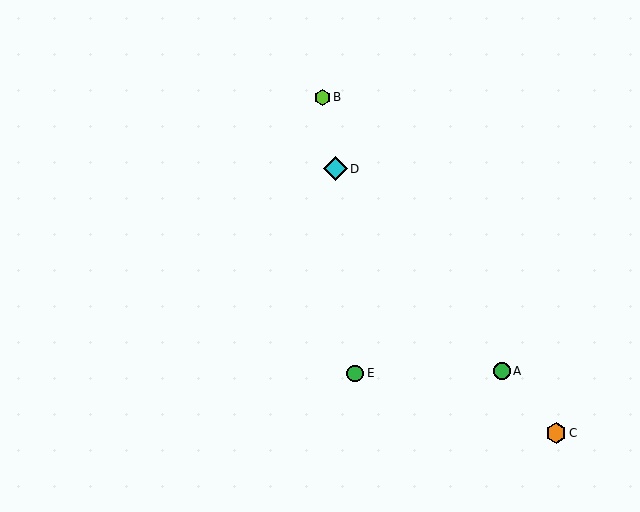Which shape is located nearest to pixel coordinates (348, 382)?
The green circle (labeled E) at (355, 373) is nearest to that location.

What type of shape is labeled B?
Shape B is a lime hexagon.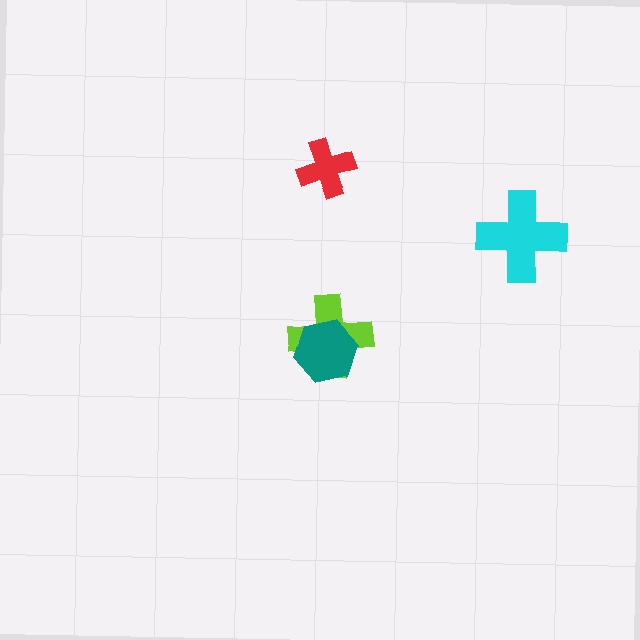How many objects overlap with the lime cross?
1 object overlaps with the lime cross.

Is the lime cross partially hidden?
Yes, it is partially covered by another shape.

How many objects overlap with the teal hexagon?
1 object overlaps with the teal hexagon.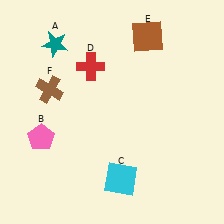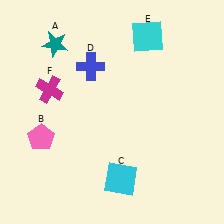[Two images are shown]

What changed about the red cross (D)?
In Image 1, D is red. In Image 2, it changed to blue.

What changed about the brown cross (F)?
In Image 1, F is brown. In Image 2, it changed to magenta.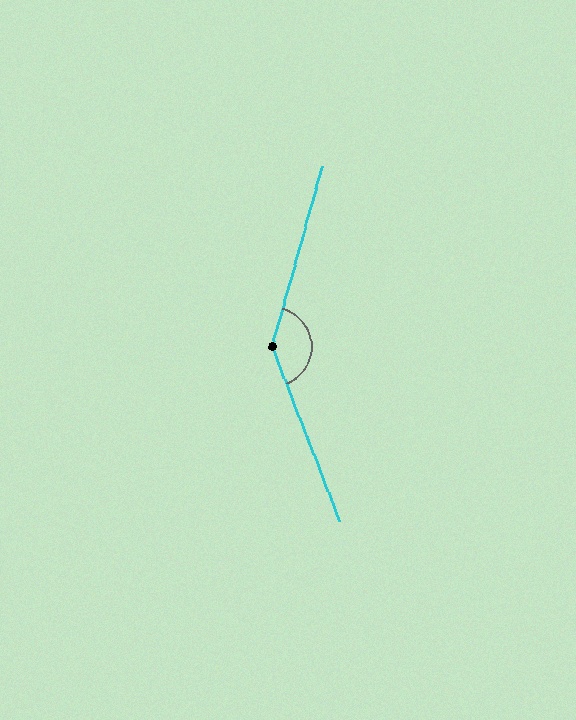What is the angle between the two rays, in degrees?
Approximately 143 degrees.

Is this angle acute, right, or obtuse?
It is obtuse.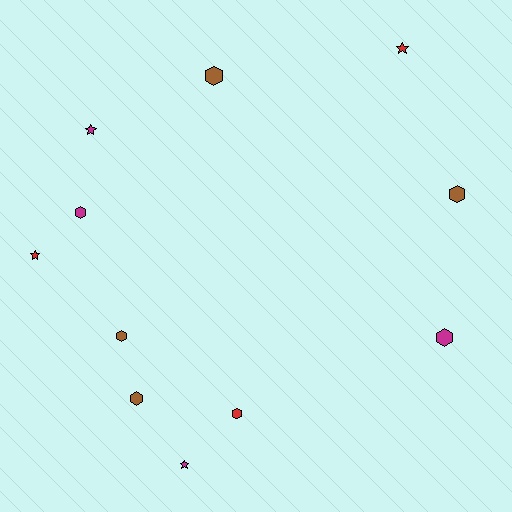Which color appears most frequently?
Brown, with 4 objects.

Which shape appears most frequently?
Hexagon, with 7 objects.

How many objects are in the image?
There are 11 objects.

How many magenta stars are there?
There are 2 magenta stars.